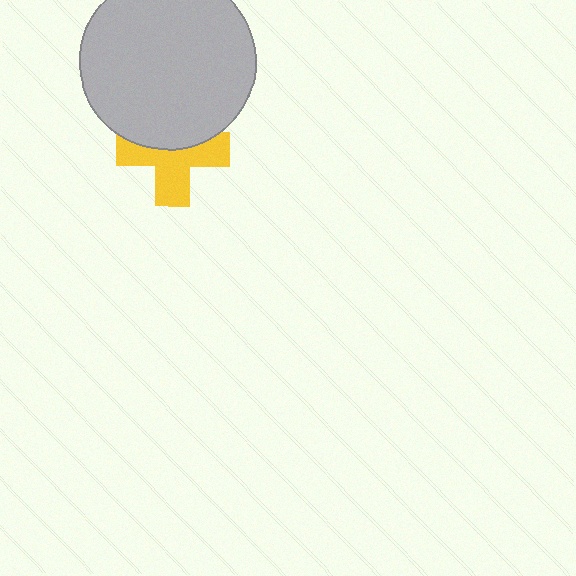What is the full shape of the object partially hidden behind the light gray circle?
The partially hidden object is a yellow cross.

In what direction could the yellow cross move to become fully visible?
The yellow cross could move down. That would shift it out from behind the light gray circle entirely.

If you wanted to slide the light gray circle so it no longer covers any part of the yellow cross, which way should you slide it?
Slide it up — that is the most direct way to separate the two shapes.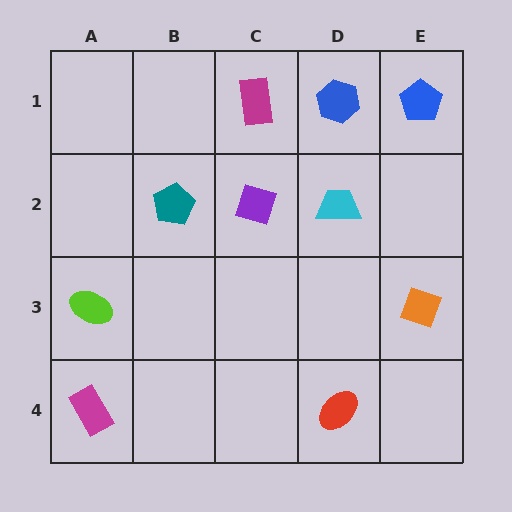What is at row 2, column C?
A purple diamond.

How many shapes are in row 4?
2 shapes.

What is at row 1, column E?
A blue pentagon.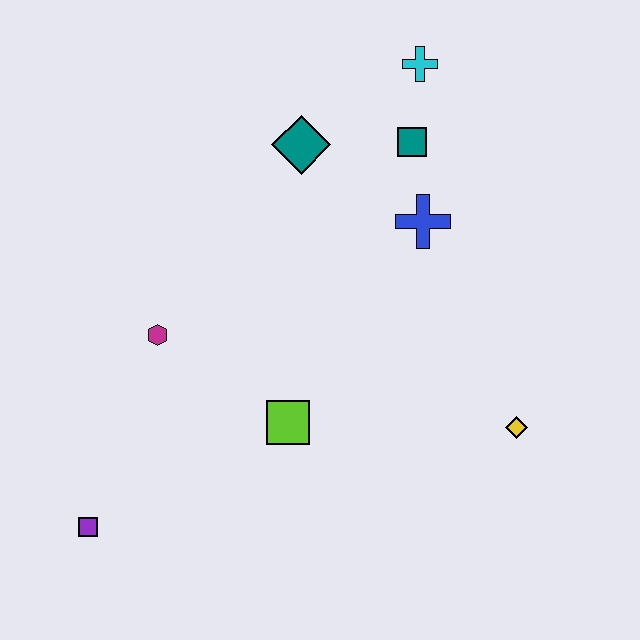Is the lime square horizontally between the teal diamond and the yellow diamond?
No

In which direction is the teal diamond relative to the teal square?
The teal diamond is to the left of the teal square.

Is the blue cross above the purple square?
Yes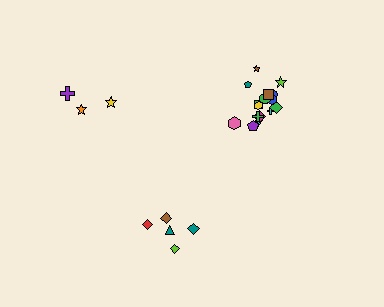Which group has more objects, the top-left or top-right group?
The top-right group.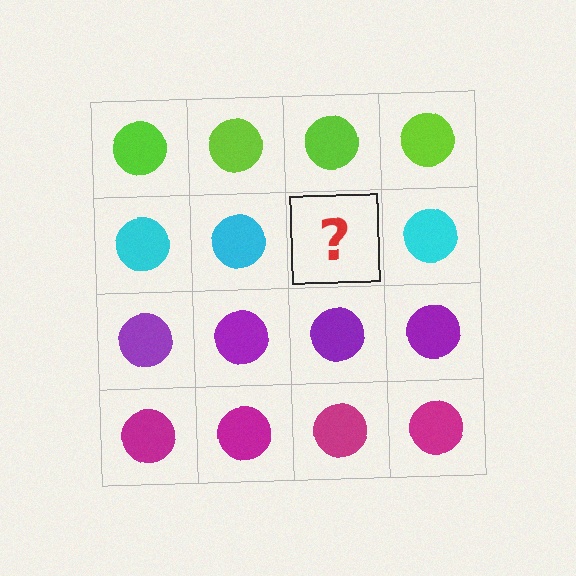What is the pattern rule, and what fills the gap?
The rule is that each row has a consistent color. The gap should be filled with a cyan circle.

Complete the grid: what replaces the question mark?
The question mark should be replaced with a cyan circle.